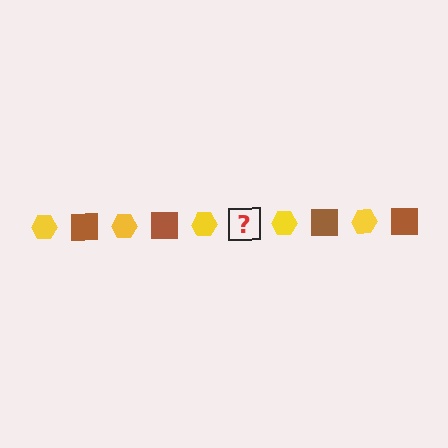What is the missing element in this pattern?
The missing element is a brown square.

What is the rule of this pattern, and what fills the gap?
The rule is that the pattern alternates between yellow hexagon and brown square. The gap should be filled with a brown square.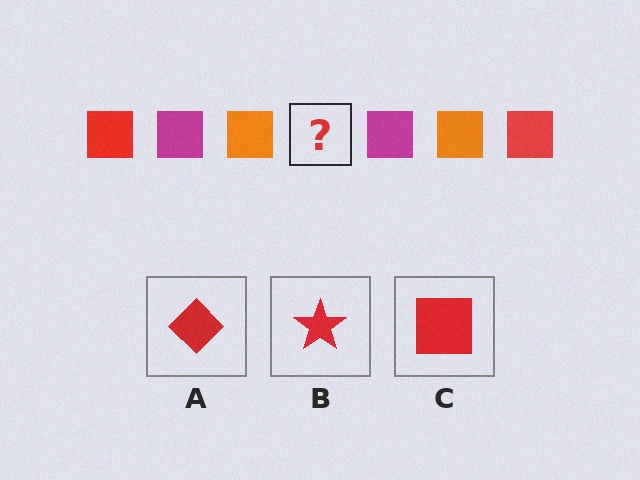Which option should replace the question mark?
Option C.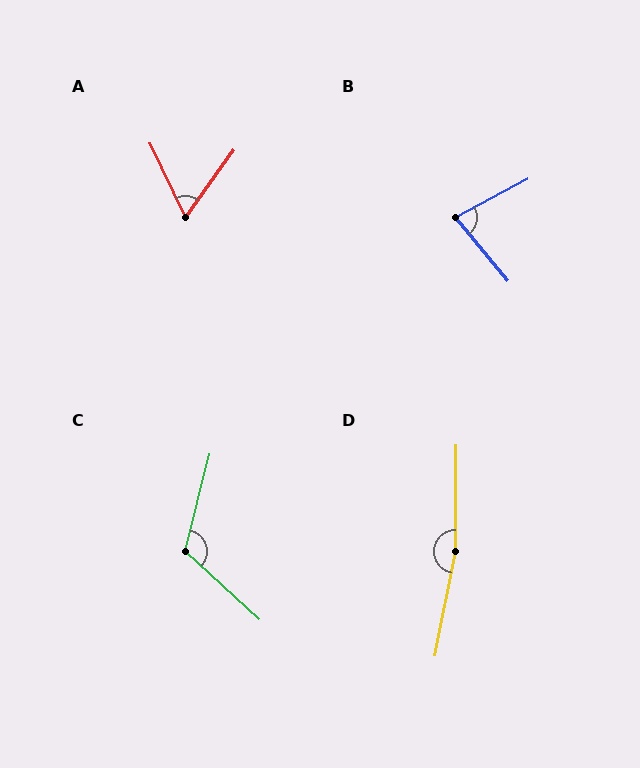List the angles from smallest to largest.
A (61°), B (79°), C (118°), D (169°).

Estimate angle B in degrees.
Approximately 79 degrees.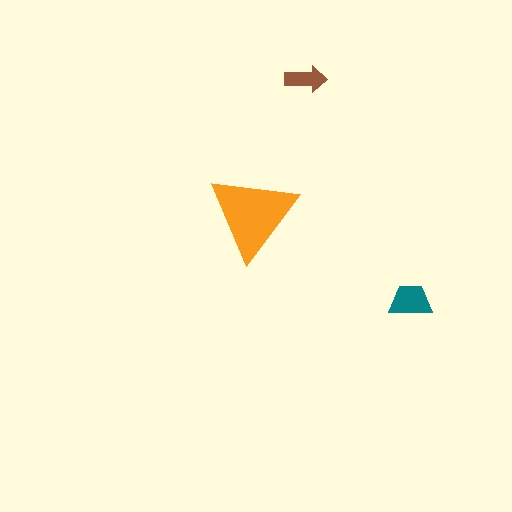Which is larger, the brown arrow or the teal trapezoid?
The teal trapezoid.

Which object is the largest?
The orange triangle.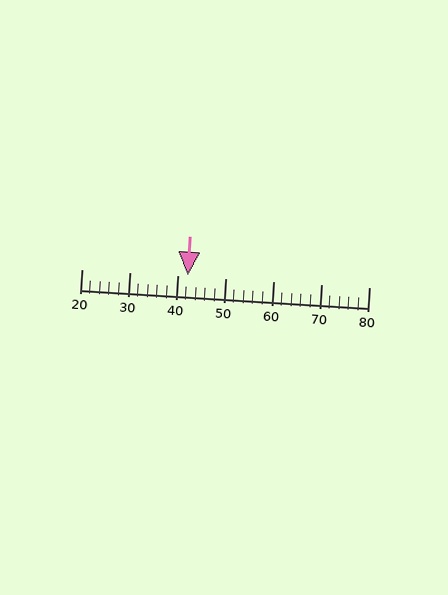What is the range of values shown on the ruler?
The ruler shows values from 20 to 80.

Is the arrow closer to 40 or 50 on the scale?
The arrow is closer to 40.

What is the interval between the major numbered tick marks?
The major tick marks are spaced 10 units apart.